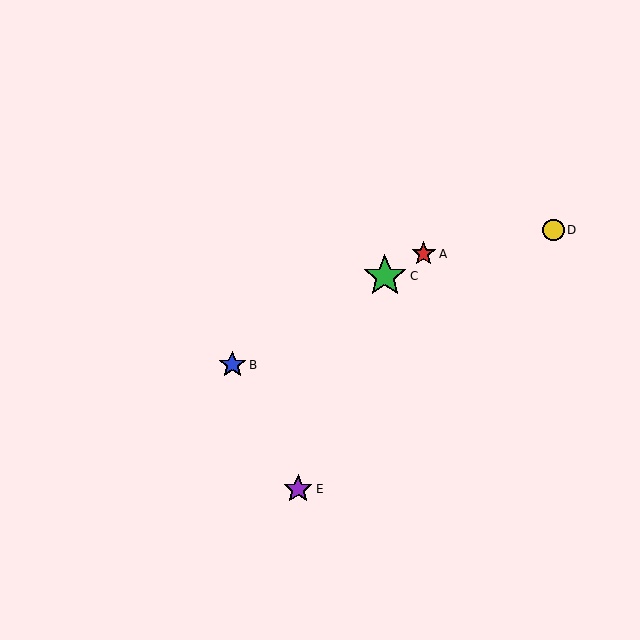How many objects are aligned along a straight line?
3 objects (A, B, C) are aligned along a straight line.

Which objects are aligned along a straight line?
Objects A, B, C are aligned along a straight line.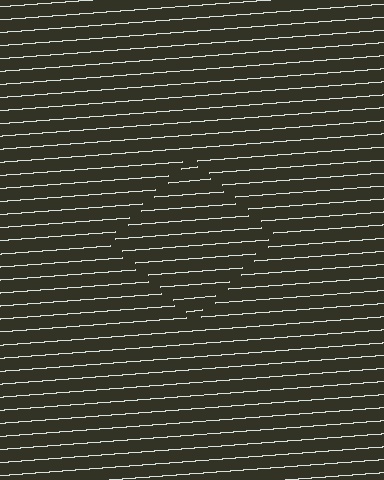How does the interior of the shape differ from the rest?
The interior of the shape contains the same grating, shifted by half a period — the contour is defined by the phase discontinuity where line-ends from the inner and outer gratings abut.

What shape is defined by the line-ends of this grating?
An illusory square. The interior of the shape contains the same grating, shifted by half a period — the contour is defined by the phase discontinuity where line-ends from the inner and outer gratings abut.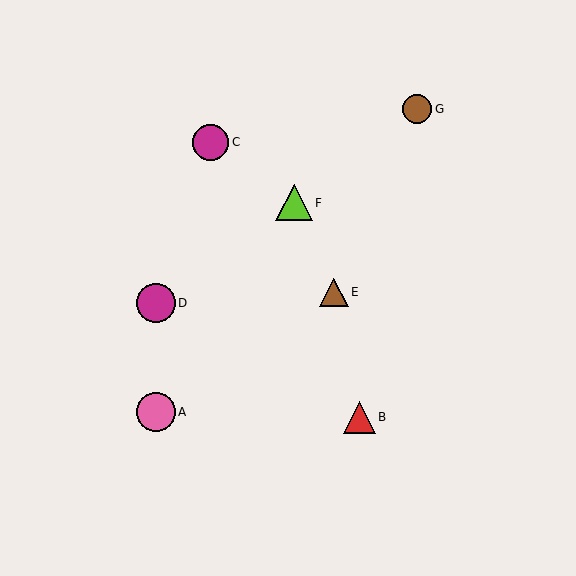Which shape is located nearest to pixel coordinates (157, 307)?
The magenta circle (labeled D) at (156, 303) is nearest to that location.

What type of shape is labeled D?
Shape D is a magenta circle.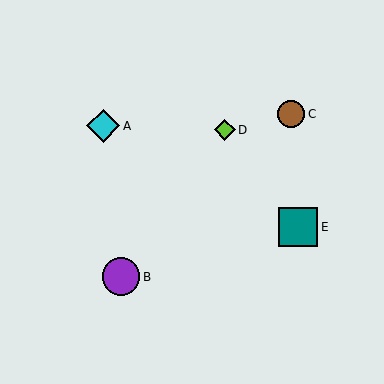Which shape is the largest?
The teal square (labeled E) is the largest.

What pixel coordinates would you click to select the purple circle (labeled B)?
Click at (121, 277) to select the purple circle B.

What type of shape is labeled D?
Shape D is a lime diamond.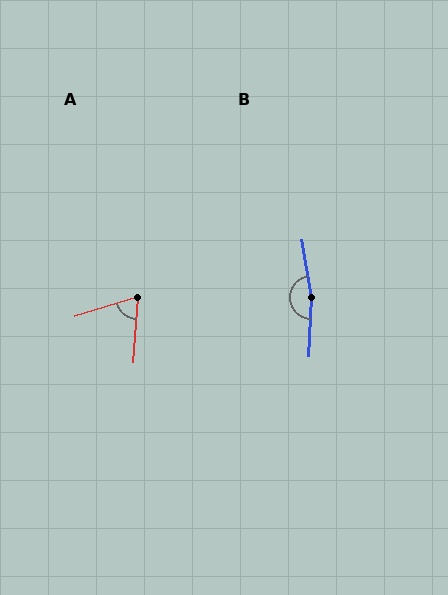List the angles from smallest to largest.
A (69°), B (169°).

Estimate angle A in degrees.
Approximately 69 degrees.